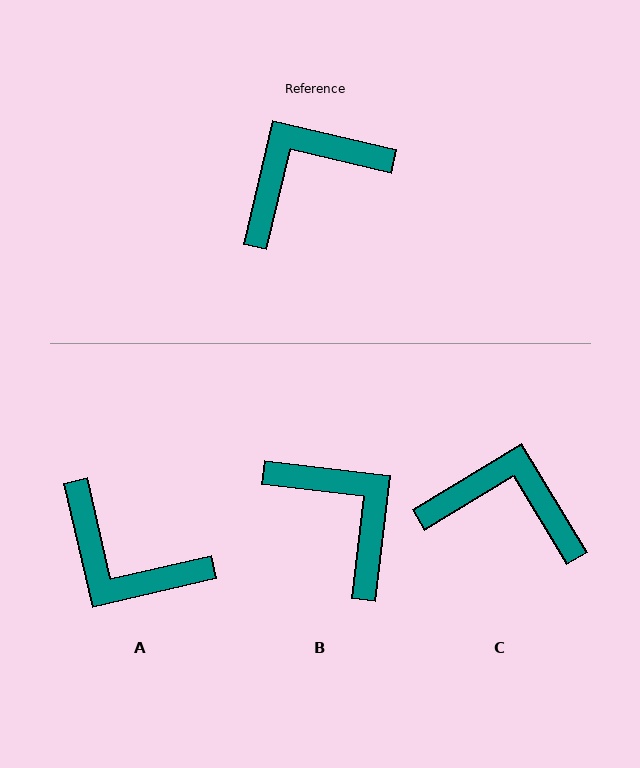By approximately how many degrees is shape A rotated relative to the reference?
Approximately 116 degrees counter-clockwise.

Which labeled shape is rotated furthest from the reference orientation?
A, about 116 degrees away.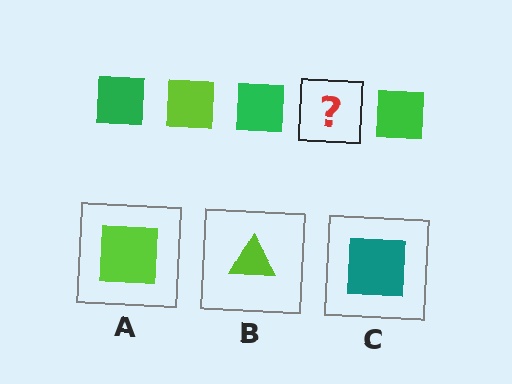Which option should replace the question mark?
Option A.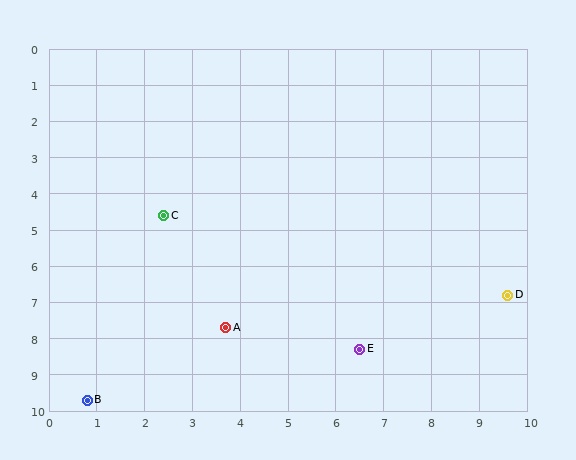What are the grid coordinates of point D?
Point D is at approximately (9.6, 6.8).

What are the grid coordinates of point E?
Point E is at approximately (6.5, 8.3).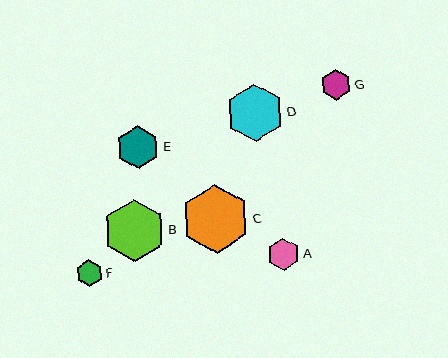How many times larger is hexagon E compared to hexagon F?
Hexagon E is approximately 1.6 times the size of hexagon F.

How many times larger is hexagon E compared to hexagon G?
Hexagon E is approximately 1.4 times the size of hexagon G.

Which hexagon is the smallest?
Hexagon F is the smallest with a size of approximately 26 pixels.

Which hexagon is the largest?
Hexagon C is the largest with a size of approximately 69 pixels.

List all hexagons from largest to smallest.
From largest to smallest: C, B, D, E, A, G, F.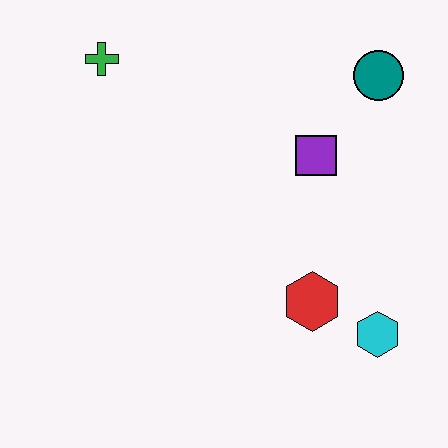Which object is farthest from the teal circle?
The green cross is farthest from the teal circle.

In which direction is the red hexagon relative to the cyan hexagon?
The red hexagon is to the left of the cyan hexagon.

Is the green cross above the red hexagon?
Yes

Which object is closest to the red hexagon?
The cyan hexagon is closest to the red hexagon.